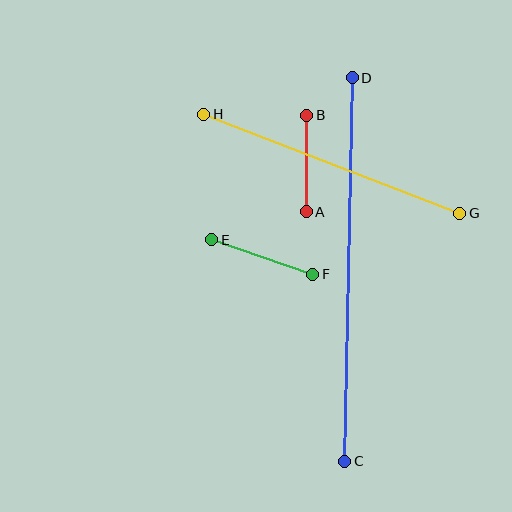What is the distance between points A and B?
The distance is approximately 96 pixels.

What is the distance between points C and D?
The distance is approximately 384 pixels.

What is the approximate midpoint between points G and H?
The midpoint is at approximately (332, 164) pixels.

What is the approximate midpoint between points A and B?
The midpoint is at approximately (306, 164) pixels.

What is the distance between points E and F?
The distance is approximately 106 pixels.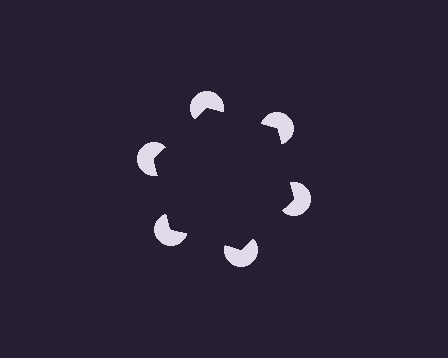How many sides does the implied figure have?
6 sides.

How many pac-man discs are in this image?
There are 6 — one at each vertex of the illusory hexagon.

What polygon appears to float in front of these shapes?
An illusory hexagon — its edges are inferred from the aligned wedge cuts in the pac-man discs, not physically drawn.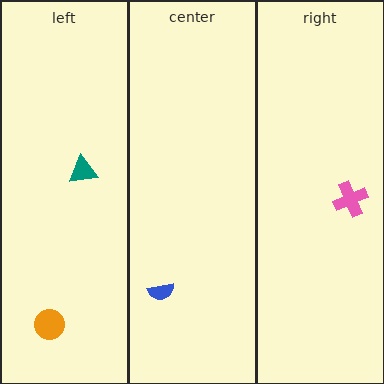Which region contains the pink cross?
The right region.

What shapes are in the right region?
The pink cross.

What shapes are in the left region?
The teal triangle, the orange circle.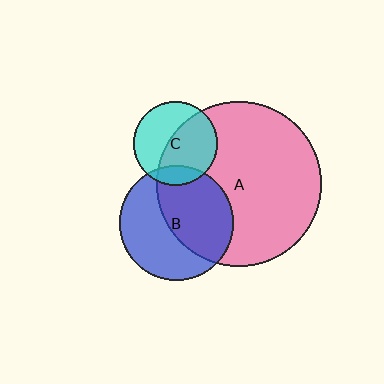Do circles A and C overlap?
Yes.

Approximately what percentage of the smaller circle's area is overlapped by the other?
Approximately 55%.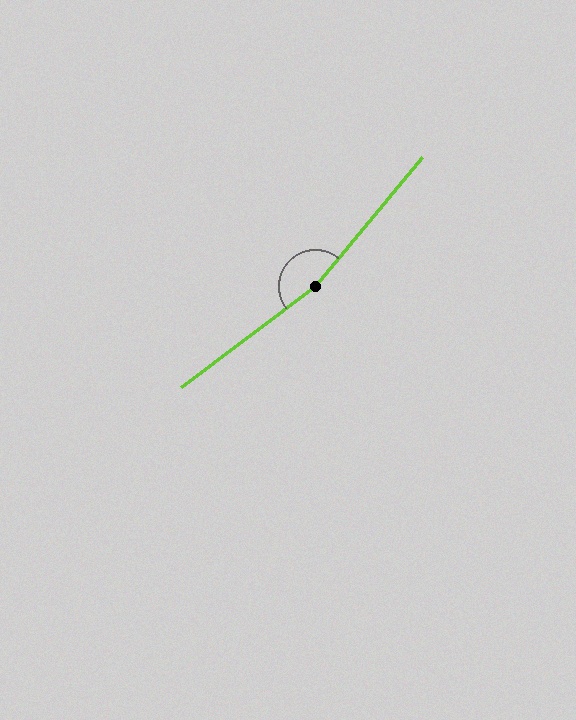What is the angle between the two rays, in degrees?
Approximately 167 degrees.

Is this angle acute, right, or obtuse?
It is obtuse.